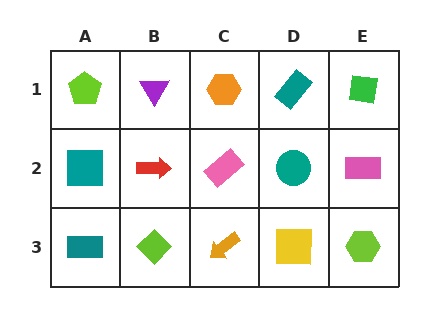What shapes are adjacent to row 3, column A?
A teal square (row 2, column A), a lime diamond (row 3, column B).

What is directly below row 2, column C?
An orange arrow.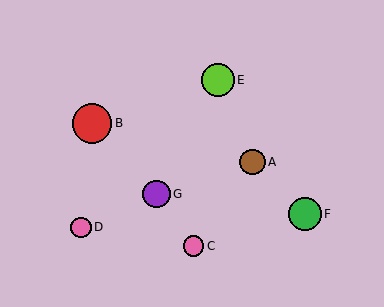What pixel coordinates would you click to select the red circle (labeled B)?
Click at (92, 123) to select the red circle B.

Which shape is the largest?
The red circle (labeled B) is the largest.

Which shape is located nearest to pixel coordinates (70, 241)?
The pink circle (labeled D) at (81, 227) is nearest to that location.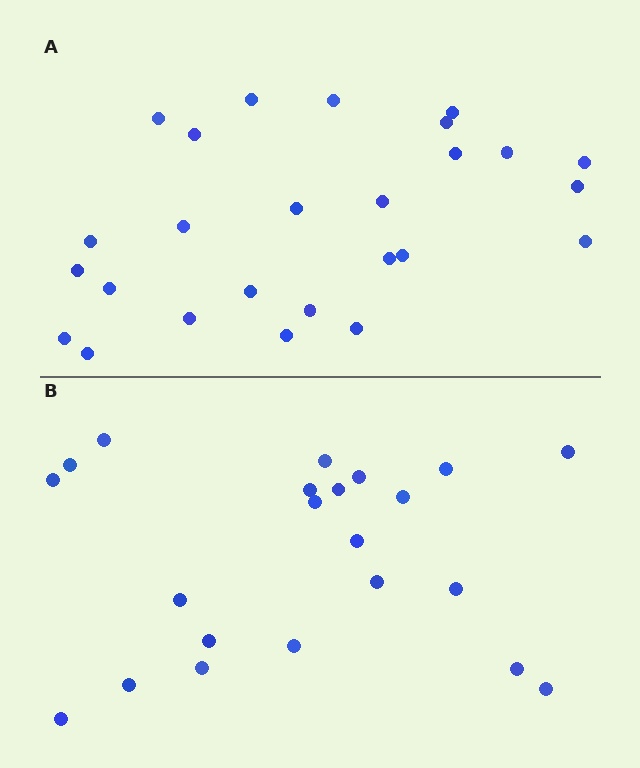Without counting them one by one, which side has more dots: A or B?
Region A (the top region) has more dots.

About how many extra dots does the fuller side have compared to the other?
Region A has about 4 more dots than region B.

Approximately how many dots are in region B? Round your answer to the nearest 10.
About 20 dots. (The exact count is 22, which rounds to 20.)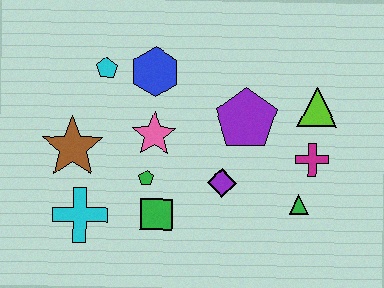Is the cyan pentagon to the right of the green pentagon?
No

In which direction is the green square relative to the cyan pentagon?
The green square is below the cyan pentagon.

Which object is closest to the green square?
The green pentagon is closest to the green square.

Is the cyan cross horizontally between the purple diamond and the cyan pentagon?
No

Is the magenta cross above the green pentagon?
Yes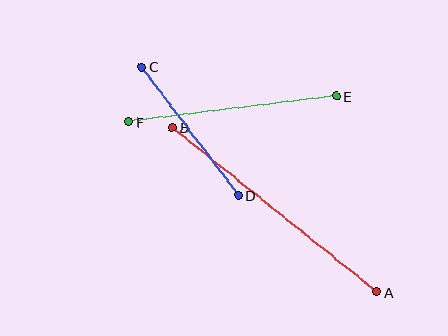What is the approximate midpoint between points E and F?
The midpoint is at approximately (232, 109) pixels.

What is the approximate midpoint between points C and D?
The midpoint is at approximately (190, 131) pixels.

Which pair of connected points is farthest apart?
Points A and B are farthest apart.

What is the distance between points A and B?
The distance is approximately 262 pixels.